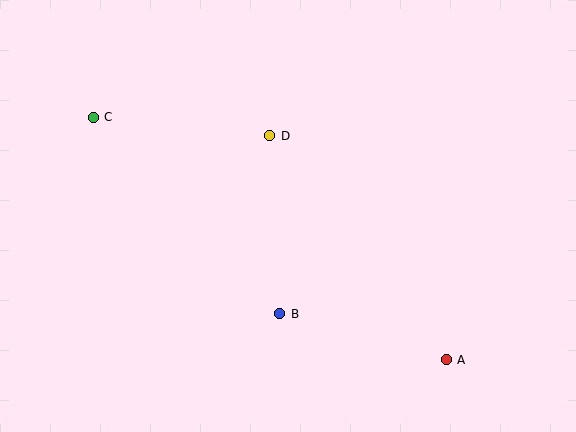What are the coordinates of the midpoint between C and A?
The midpoint between C and A is at (270, 239).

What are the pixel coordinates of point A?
Point A is at (446, 360).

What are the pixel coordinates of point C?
Point C is at (93, 117).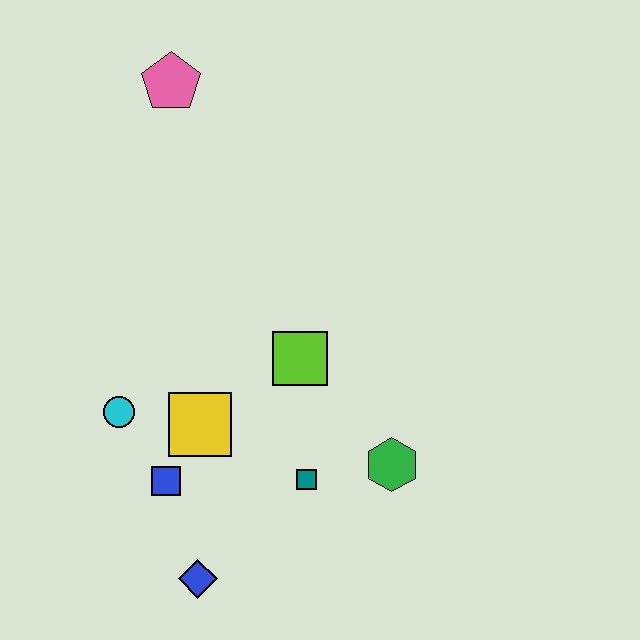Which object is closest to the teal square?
The green hexagon is closest to the teal square.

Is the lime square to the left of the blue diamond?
No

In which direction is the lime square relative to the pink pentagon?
The lime square is below the pink pentagon.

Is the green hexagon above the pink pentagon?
No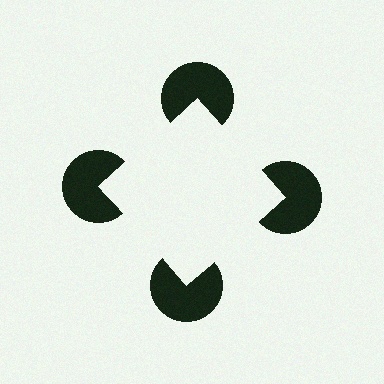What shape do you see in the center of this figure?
An illusory square — its edges are inferred from the aligned wedge cuts in the pac-man discs, not physically drawn.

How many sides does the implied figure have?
4 sides.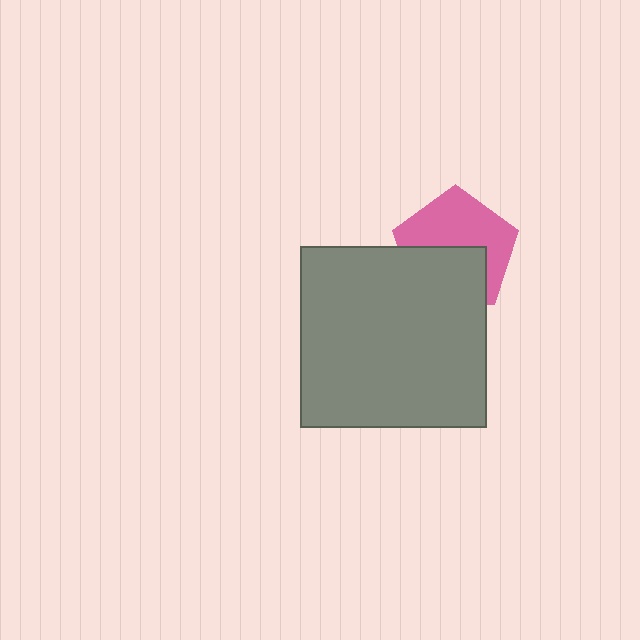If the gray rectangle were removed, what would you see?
You would see the complete pink pentagon.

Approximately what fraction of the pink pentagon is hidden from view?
Roughly 46% of the pink pentagon is hidden behind the gray rectangle.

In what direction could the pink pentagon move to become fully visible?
The pink pentagon could move up. That would shift it out from behind the gray rectangle entirely.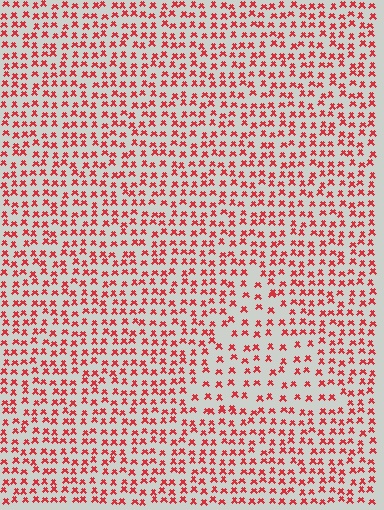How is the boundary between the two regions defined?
The boundary is defined by a change in element density (approximately 1.6x ratio). All elements are the same color, size, and shape.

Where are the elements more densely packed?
The elements are more densely packed outside the triangle boundary.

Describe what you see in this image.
The image contains small red elements arranged at two different densities. A triangle-shaped region is visible where the elements are less densely packed than the surrounding area.